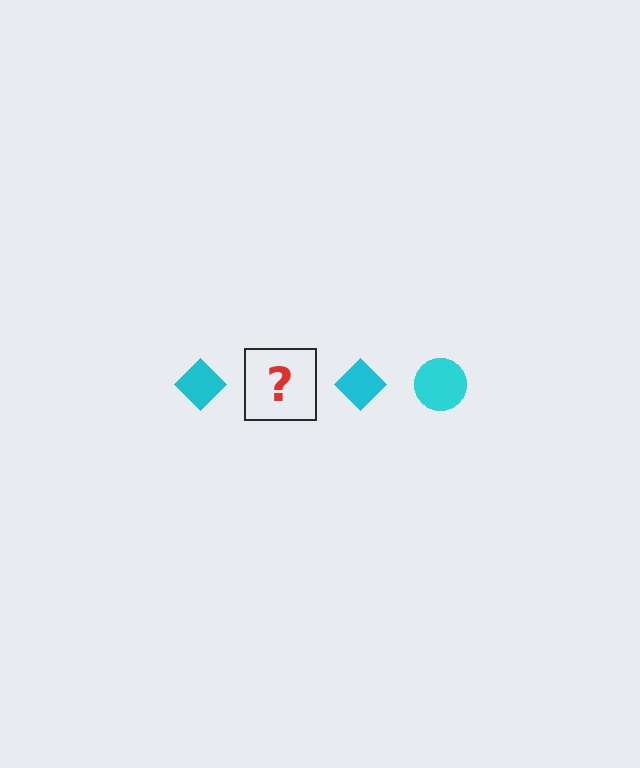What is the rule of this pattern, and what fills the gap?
The rule is that the pattern cycles through diamond, circle shapes in cyan. The gap should be filled with a cyan circle.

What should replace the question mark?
The question mark should be replaced with a cyan circle.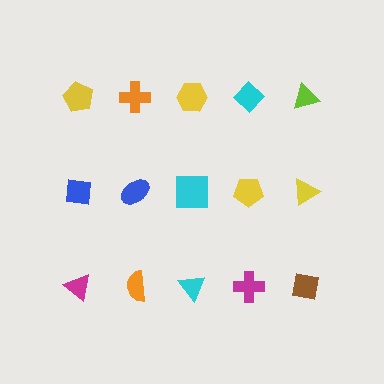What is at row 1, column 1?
A yellow pentagon.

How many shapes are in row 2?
5 shapes.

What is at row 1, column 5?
A lime triangle.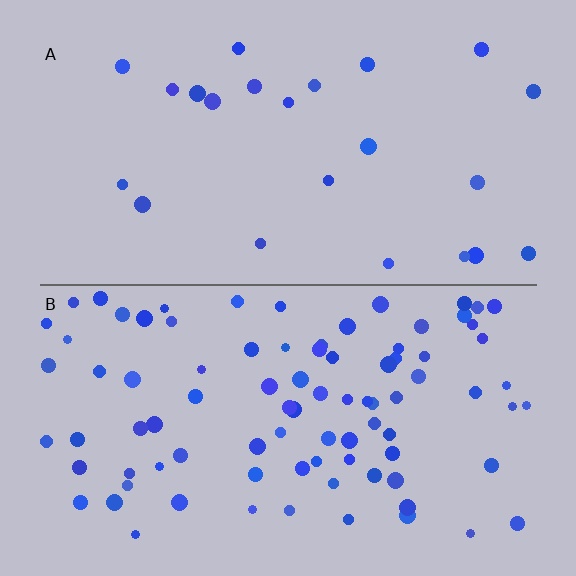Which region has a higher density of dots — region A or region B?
B (the bottom).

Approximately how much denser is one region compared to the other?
Approximately 3.8× — region B over region A.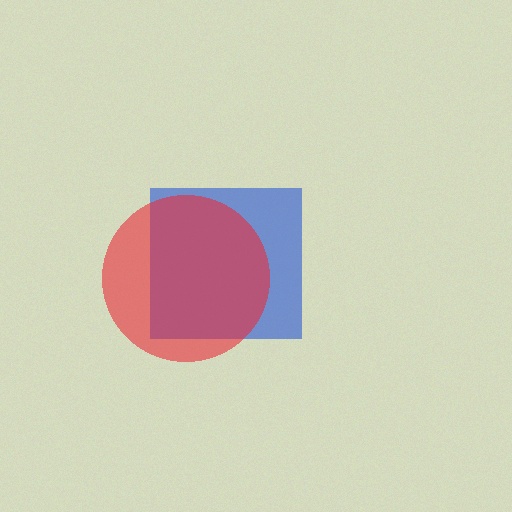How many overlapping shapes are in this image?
There are 2 overlapping shapes in the image.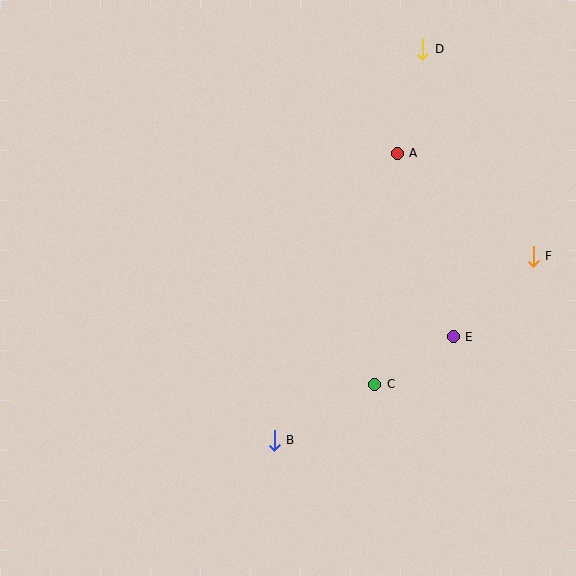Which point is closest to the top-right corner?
Point D is closest to the top-right corner.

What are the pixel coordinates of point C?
Point C is at (375, 384).